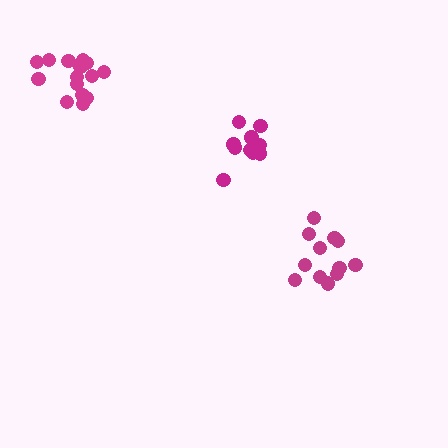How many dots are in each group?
Group 1: 11 dots, Group 2: 12 dots, Group 3: 15 dots (38 total).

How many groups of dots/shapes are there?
There are 3 groups.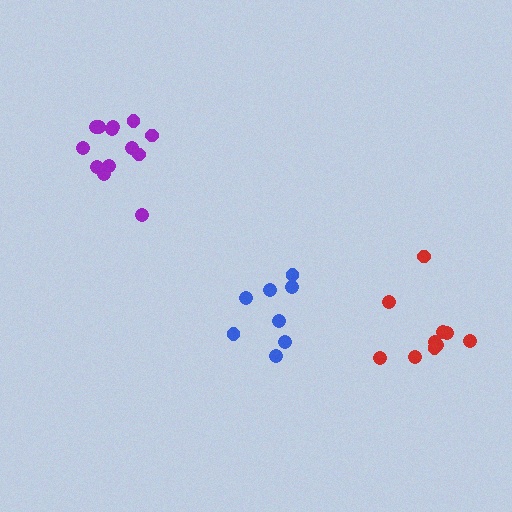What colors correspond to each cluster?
The clusters are colored: purple, red, blue.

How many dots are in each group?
Group 1: 13 dots, Group 2: 10 dots, Group 3: 8 dots (31 total).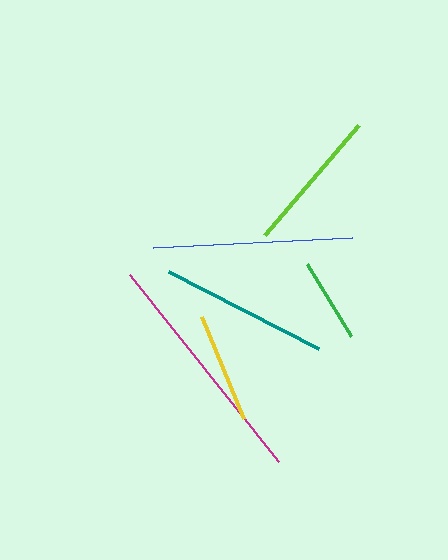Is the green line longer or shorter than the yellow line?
The yellow line is longer than the green line.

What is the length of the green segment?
The green segment is approximately 84 pixels long.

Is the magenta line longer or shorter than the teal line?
The magenta line is longer than the teal line.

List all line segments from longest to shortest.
From longest to shortest: magenta, blue, teal, lime, yellow, green.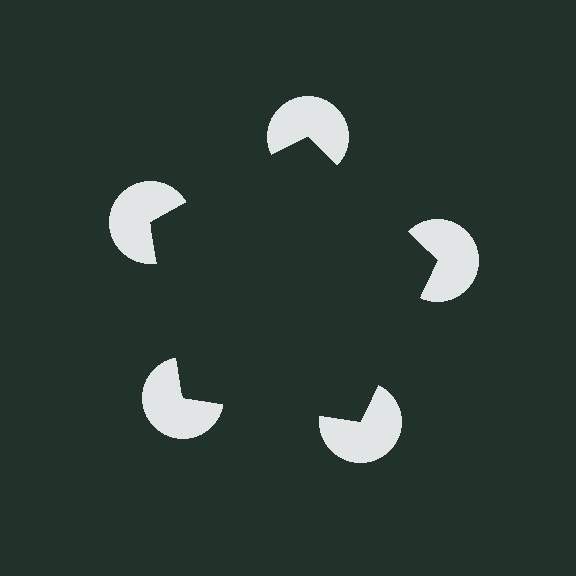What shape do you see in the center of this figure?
An illusory pentagon — its edges are inferred from the aligned wedge cuts in the pac-man discs, not physically drawn.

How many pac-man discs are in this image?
There are 5 — one at each vertex of the illusory pentagon.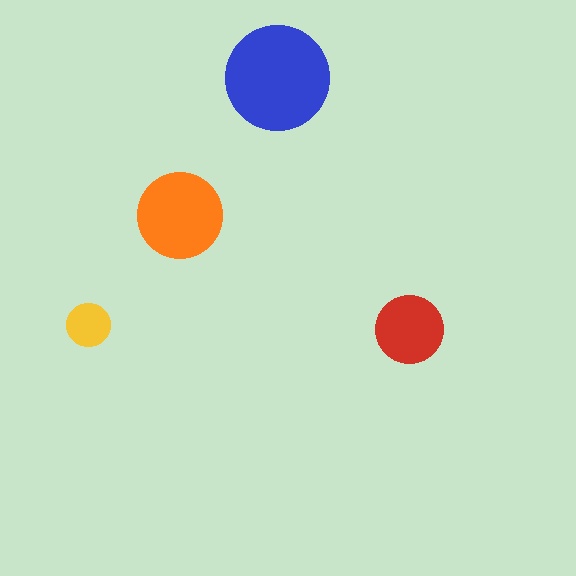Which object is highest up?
The blue circle is topmost.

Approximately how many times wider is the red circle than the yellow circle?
About 1.5 times wider.